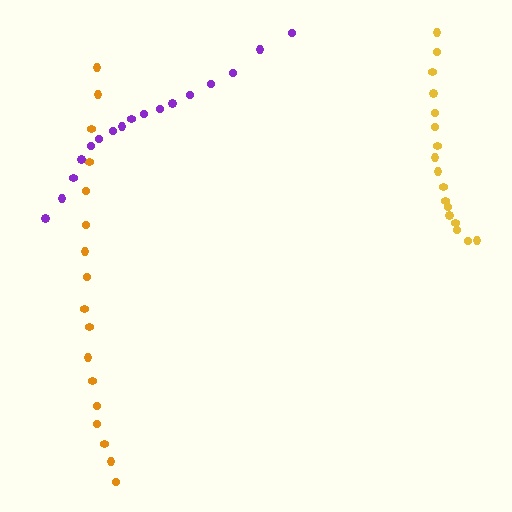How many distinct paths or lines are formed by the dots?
There are 3 distinct paths.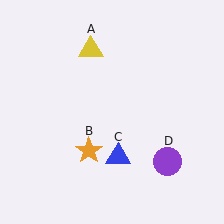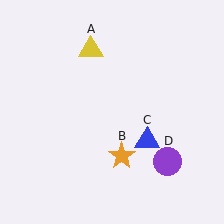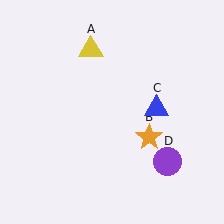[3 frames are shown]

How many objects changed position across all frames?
2 objects changed position: orange star (object B), blue triangle (object C).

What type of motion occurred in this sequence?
The orange star (object B), blue triangle (object C) rotated counterclockwise around the center of the scene.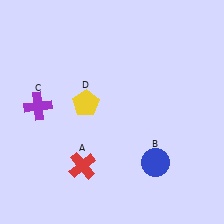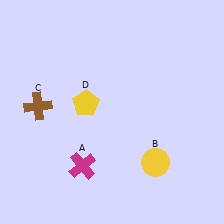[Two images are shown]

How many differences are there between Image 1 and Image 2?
There are 3 differences between the two images.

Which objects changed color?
A changed from red to magenta. B changed from blue to yellow. C changed from purple to brown.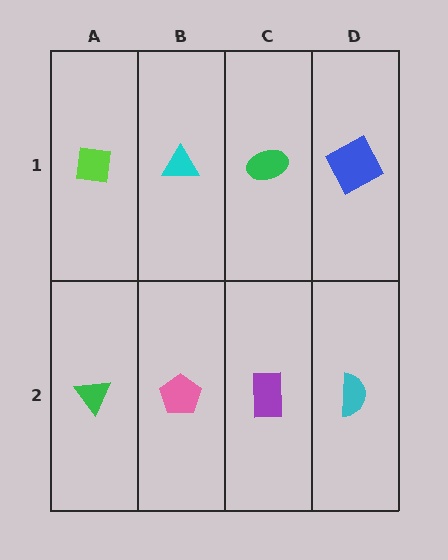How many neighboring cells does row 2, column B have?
3.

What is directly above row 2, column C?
A green ellipse.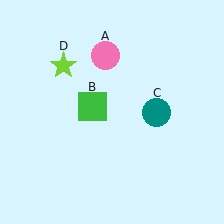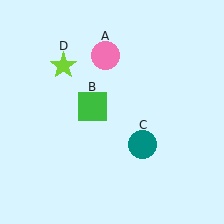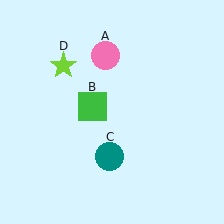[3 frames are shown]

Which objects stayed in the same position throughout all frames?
Pink circle (object A) and green square (object B) and lime star (object D) remained stationary.